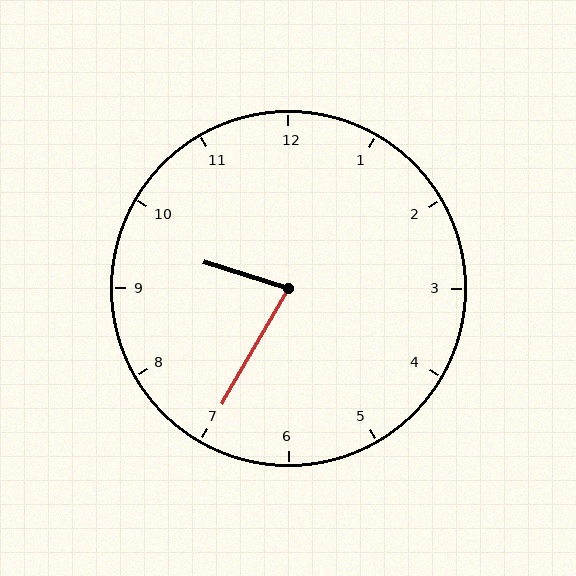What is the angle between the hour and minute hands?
Approximately 78 degrees.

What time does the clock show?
9:35.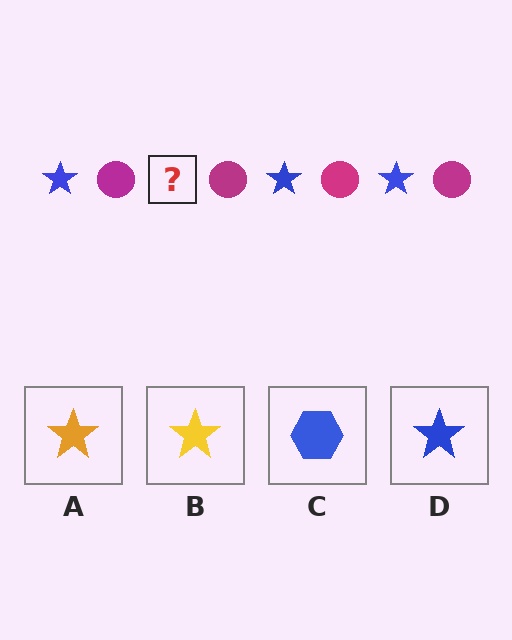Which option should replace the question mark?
Option D.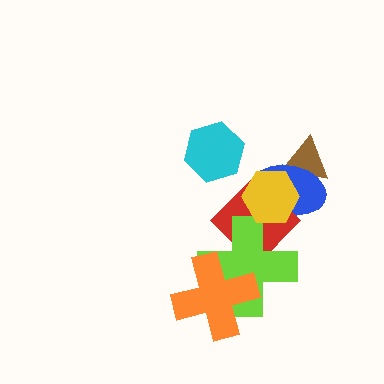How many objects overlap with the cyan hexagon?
0 objects overlap with the cyan hexagon.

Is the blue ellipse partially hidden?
Yes, it is partially covered by another shape.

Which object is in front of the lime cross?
The orange cross is in front of the lime cross.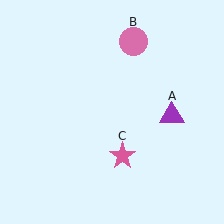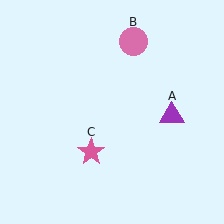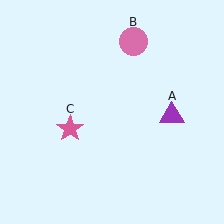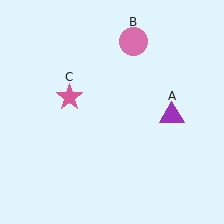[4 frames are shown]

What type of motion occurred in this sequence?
The pink star (object C) rotated clockwise around the center of the scene.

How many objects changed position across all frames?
1 object changed position: pink star (object C).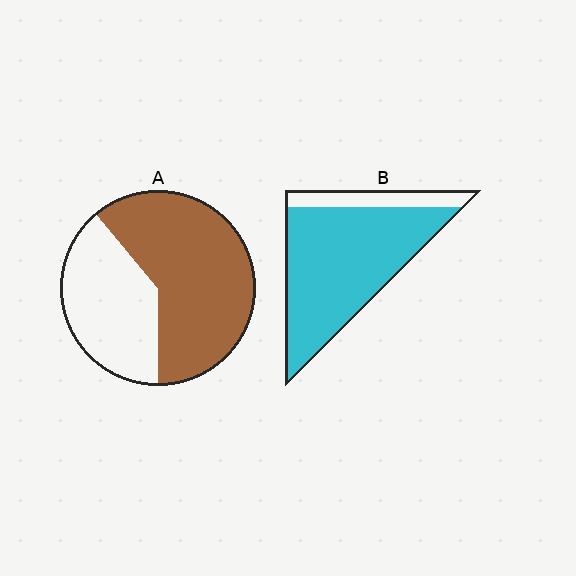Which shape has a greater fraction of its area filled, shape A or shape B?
Shape B.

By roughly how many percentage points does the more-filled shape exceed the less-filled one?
By roughly 20 percentage points (B over A).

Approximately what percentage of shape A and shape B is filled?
A is approximately 60% and B is approximately 85%.